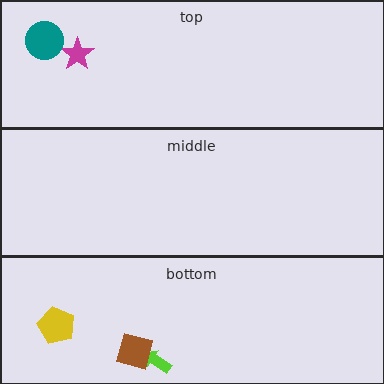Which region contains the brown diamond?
The bottom region.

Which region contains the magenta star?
The top region.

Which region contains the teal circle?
The top region.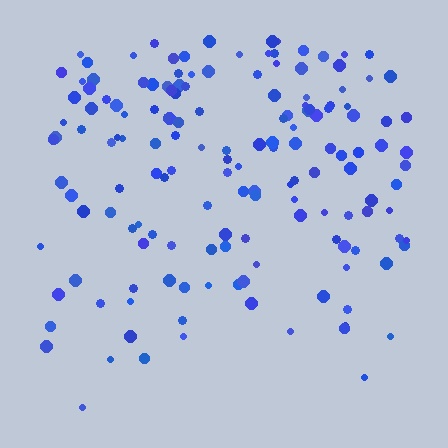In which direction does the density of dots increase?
From bottom to top, with the top side densest.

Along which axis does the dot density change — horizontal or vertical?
Vertical.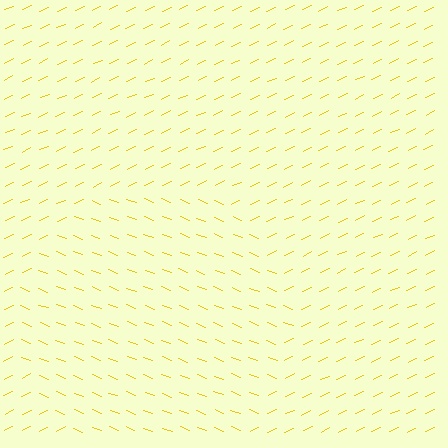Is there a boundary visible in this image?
Yes, there is a texture boundary formed by a change in line orientation.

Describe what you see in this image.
The image is filled with small yellow line segments. A circle region in the image has lines oriented differently from the surrounding lines, creating a visible texture boundary.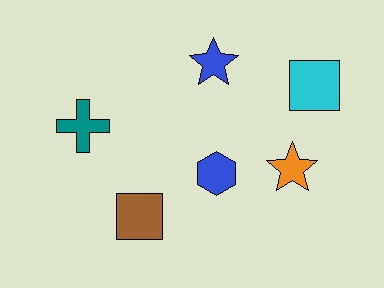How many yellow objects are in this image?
There are no yellow objects.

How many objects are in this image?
There are 6 objects.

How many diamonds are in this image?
There are no diamonds.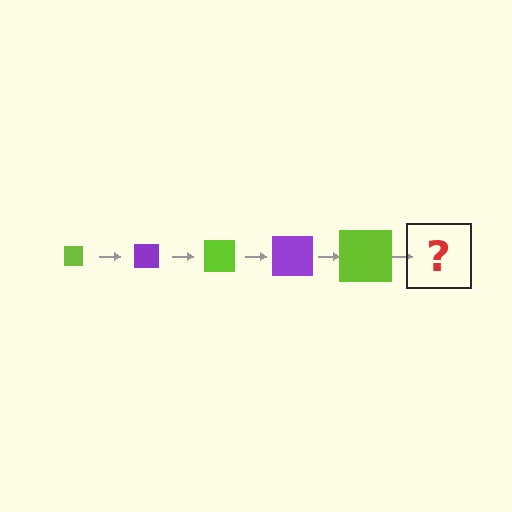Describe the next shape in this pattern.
It should be a purple square, larger than the previous one.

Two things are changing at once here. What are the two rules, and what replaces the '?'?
The two rules are that the square grows larger each step and the color cycles through lime and purple. The '?' should be a purple square, larger than the previous one.